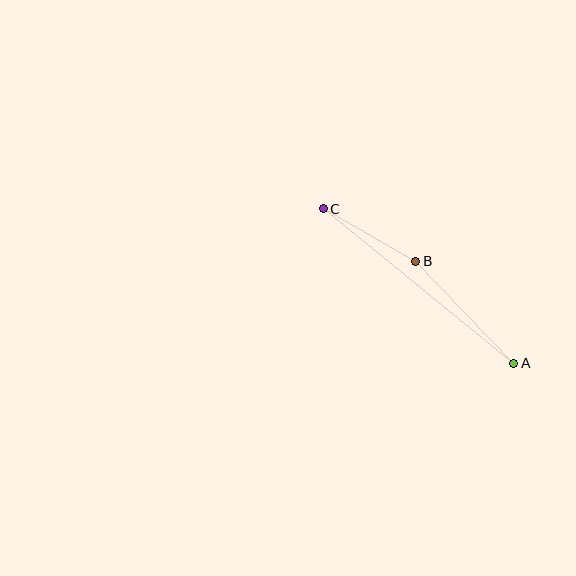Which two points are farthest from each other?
Points A and C are farthest from each other.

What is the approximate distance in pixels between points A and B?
The distance between A and B is approximately 141 pixels.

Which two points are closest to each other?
Points B and C are closest to each other.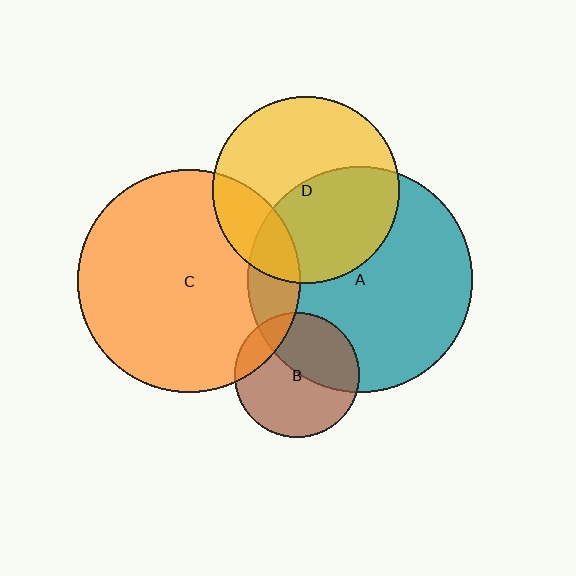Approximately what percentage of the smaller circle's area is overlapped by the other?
Approximately 20%.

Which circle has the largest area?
Circle A (teal).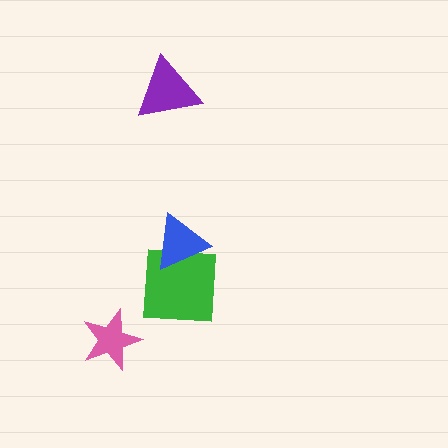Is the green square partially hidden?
Yes, it is partially covered by another shape.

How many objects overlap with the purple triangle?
0 objects overlap with the purple triangle.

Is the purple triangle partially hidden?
No, no other shape covers it.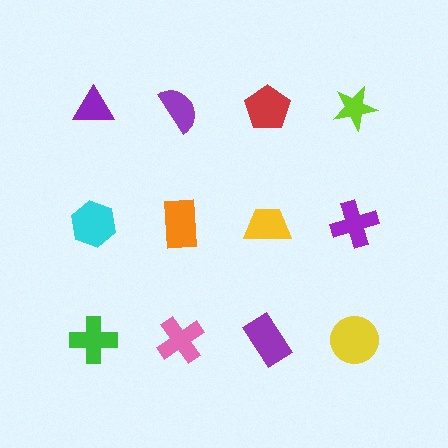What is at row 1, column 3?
A red pentagon.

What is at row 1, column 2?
A purple semicircle.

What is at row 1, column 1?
A purple triangle.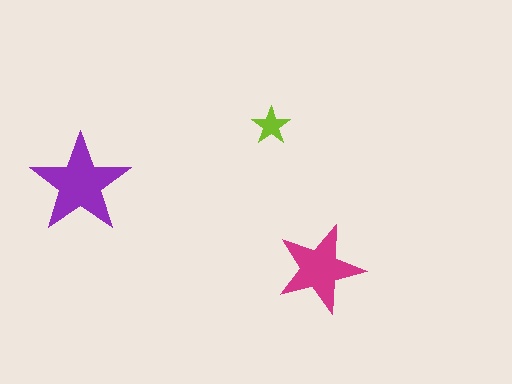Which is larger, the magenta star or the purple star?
The purple one.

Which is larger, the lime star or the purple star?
The purple one.